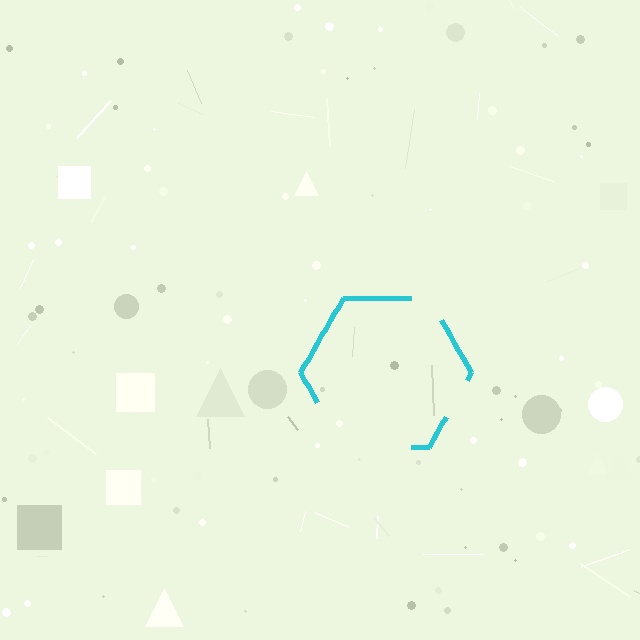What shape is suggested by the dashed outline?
The dashed outline suggests a hexagon.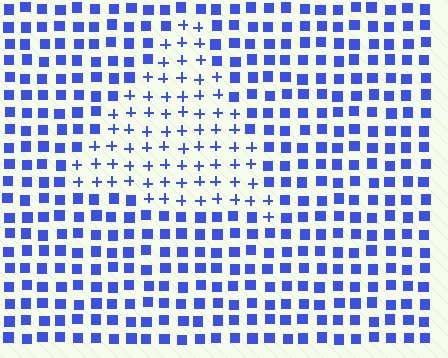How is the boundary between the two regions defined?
The boundary is defined by a change in element shape: plus signs inside vs. squares outside. All elements share the same color and spacing.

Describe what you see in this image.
The image is filled with small blue elements arranged in a uniform grid. A triangle-shaped region contains plus signs, while the surrounding area contains squares. The boundary is defined purely by the change in element shape.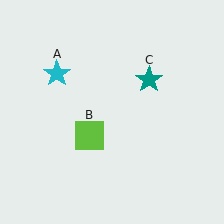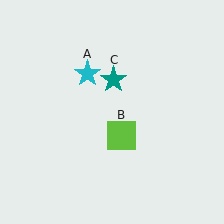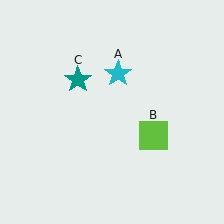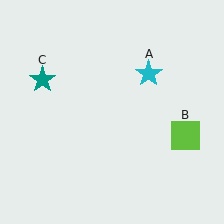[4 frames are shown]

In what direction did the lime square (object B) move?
The lime square (object B) moved right.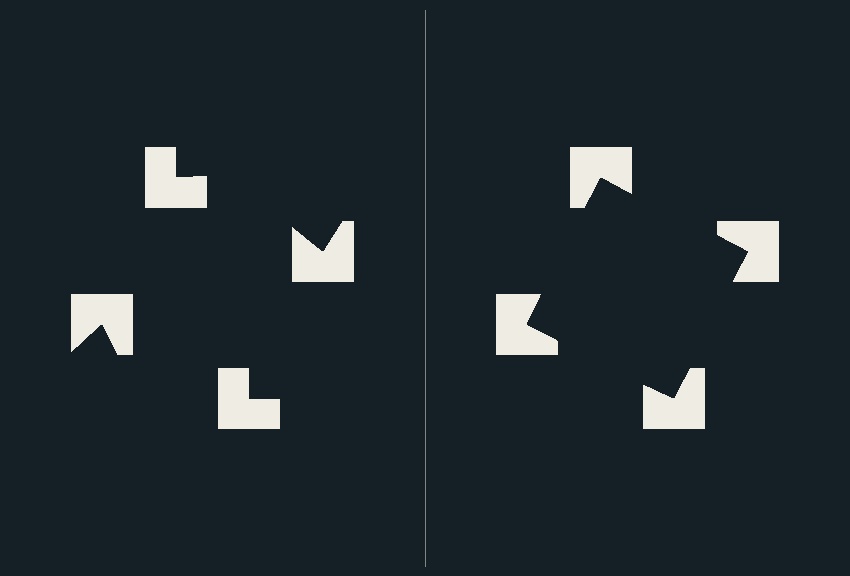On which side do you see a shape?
An illusory square appears on the right side. On the left side the wedge cuts are rotated, so no coherent shape forms.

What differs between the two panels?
The notched squares are positioned identically on both sides; only the wedge orientations differ. On the right they align to a square; on the left they are misaligned.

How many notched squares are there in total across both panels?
8 — 4 on each side.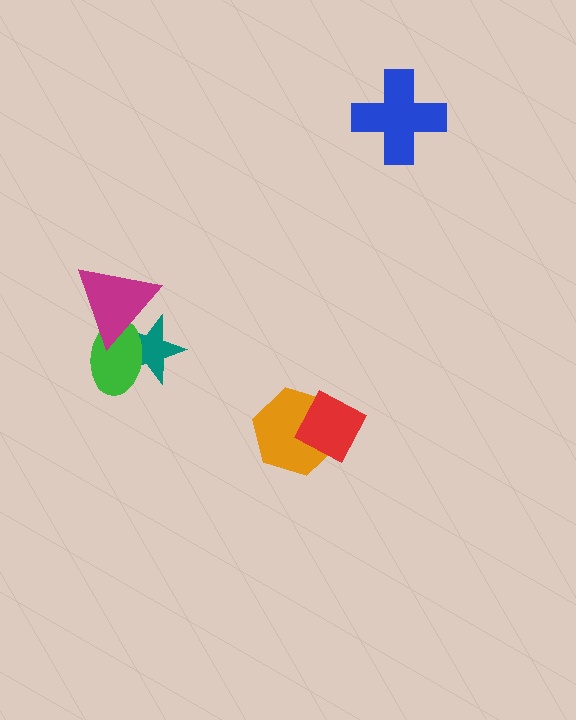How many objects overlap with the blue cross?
0 objects overlap with the blue cross.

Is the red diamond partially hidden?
No, no other shape covers it.